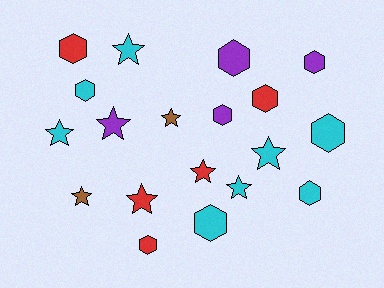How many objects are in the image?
There are 19 objects.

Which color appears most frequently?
Cyan, with 8 objects.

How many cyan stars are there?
There are 4 cyan stars.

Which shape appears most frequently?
Hexagon, with 10 objects.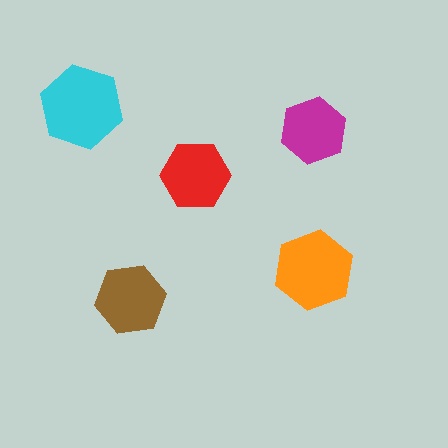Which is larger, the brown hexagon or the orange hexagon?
The orange one.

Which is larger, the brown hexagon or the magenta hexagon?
The brown one.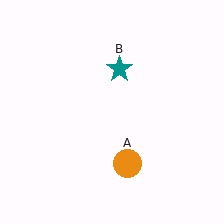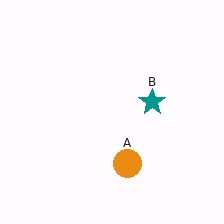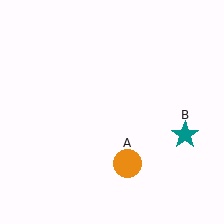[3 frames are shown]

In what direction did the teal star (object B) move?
The teal star (object B) moved down and to the right.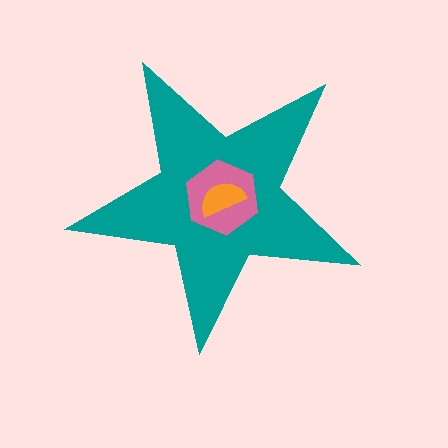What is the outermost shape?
The teal star.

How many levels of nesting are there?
3.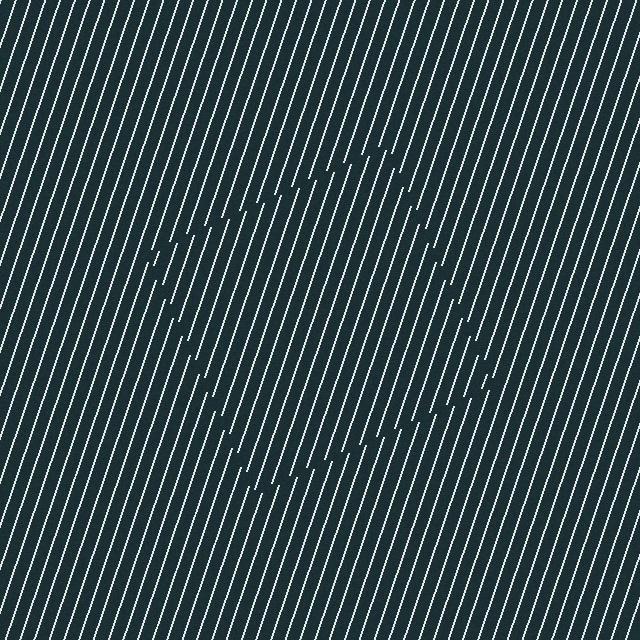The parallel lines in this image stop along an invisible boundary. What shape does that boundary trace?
An illusory square. The interior of the shape contains the same grating, shifted by half a period — the contour is defined by the phase discontinuity where line-ends from the inner and outer gratings abut.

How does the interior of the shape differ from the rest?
The interior of the shape contains the same grating, shifted by half a period — the contour is defined by the phase discontinuity where line-ends from the inner and outer gratings abut.